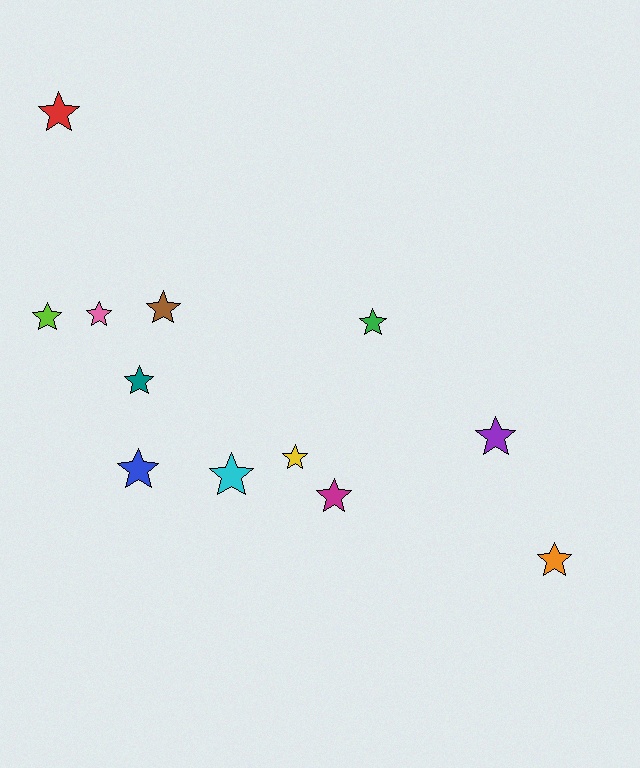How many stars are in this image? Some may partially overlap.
There are 12 stars.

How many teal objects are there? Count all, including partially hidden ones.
There is 1 teal object.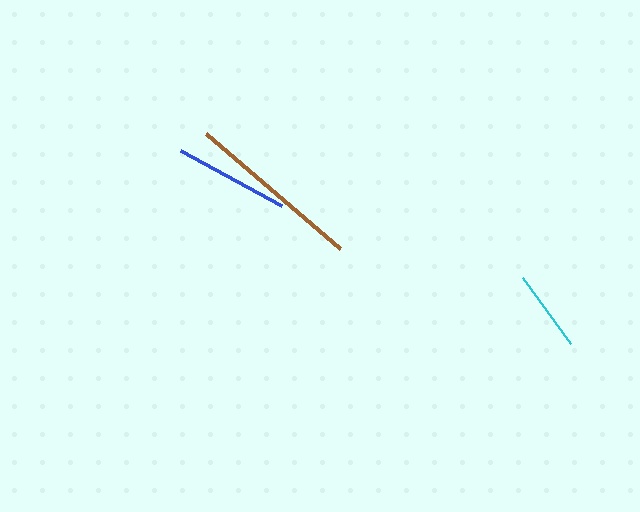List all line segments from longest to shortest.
From longest to shortest: brown, blue, cyan.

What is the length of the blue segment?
The blue segment is approximately 116 pixels long.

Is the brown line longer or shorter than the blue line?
The brown line is longer than the blue line.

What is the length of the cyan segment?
The cyan segment is approximately 81 pixels long.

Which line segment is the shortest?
The cyan line is the shortest at approximately 81 pixels.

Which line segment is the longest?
The brown line is the longest at approximately 176 pixels.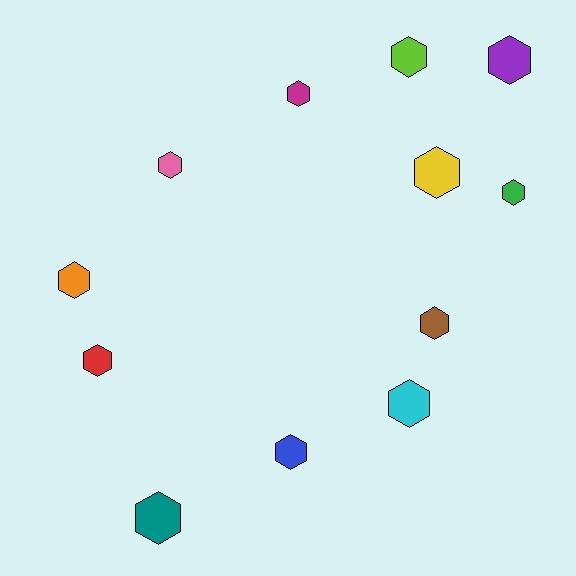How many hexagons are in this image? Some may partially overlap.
There are 12 hexagons.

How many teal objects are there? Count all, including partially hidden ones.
There is 1 teal object.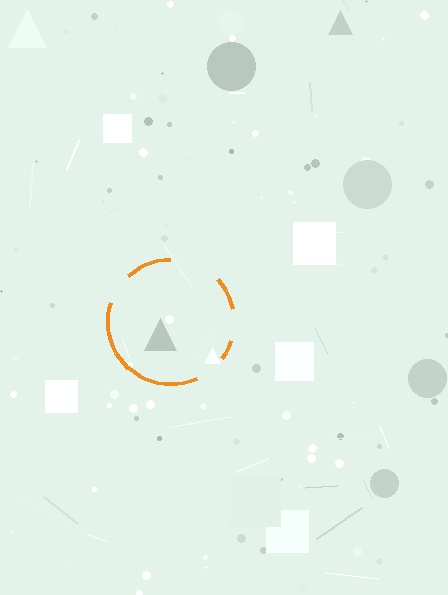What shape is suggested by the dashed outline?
The dashed outline suggests a circle.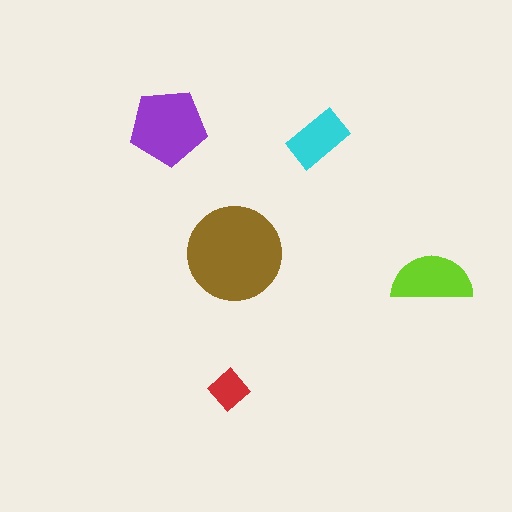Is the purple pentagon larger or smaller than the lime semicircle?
Larger.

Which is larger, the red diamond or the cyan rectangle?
The cyan rectangle.